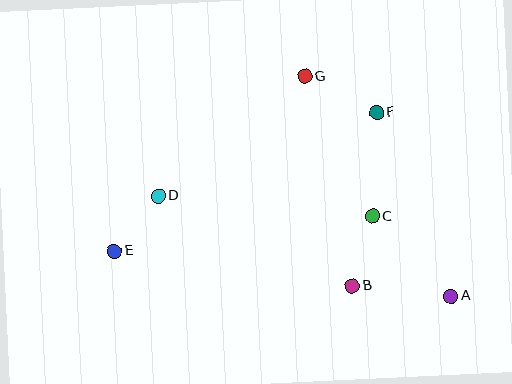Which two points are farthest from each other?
Points A and E are farthest from each other.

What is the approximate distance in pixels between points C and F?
The distance between C and F is approximately 104 pixels.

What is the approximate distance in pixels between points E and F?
The distance between E and F is approximately 297 pixels.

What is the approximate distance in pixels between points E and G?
The distance between E and G is approximately 258 pixels.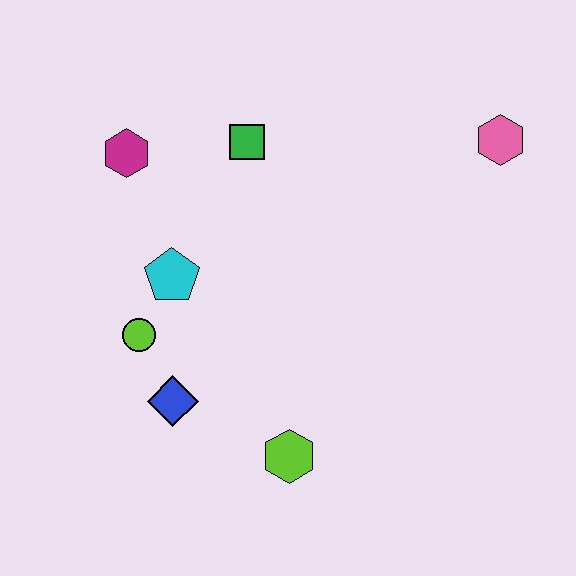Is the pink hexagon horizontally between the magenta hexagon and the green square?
No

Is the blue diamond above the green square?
No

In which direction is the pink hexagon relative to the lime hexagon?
The pink hexagon is above the lime hexagon.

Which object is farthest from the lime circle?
The pink hexagon is farthest from the lime circle.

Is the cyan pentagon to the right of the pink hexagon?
No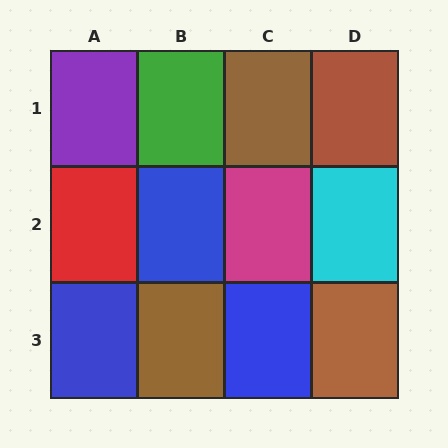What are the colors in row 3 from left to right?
Blue, brown, blue, brown.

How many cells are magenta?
1 cell is magenta.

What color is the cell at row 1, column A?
Purple.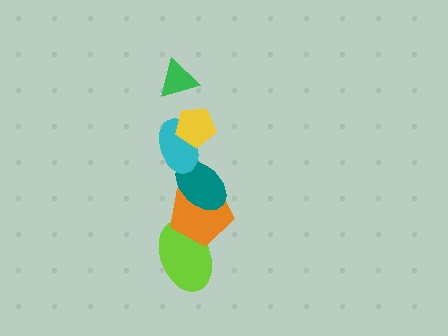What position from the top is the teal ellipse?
The teal ellipse is 4th from the top.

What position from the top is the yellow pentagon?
The yellow pentagon is 2nd from the top.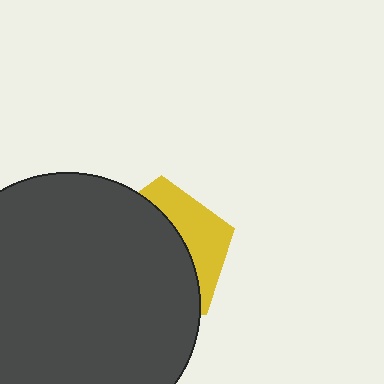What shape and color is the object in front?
The object in front is a dark gray circle.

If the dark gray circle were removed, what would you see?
You would see the complete yellow pentagon.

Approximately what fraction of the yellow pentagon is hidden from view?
Roughly 68% of the yellow pentagon is hidden behind the dark gray circle.